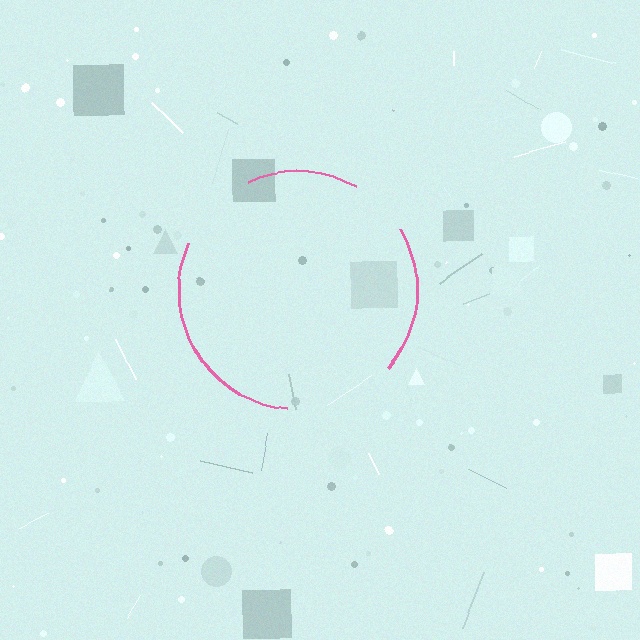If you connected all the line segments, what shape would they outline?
They would outline a circle.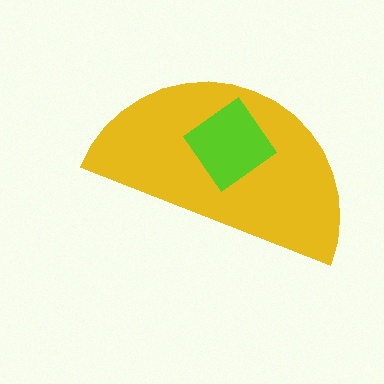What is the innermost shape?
The lime diamond.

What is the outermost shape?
The yellow semicircle.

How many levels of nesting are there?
2.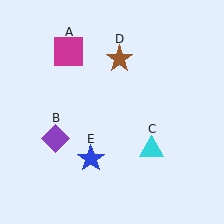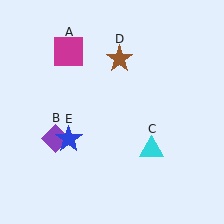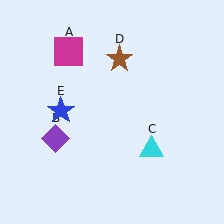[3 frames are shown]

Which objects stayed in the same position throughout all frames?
Magenta square (object A) and purple diamond (object B) and cyan triangle (object C) and brown star (object D) remained stationary.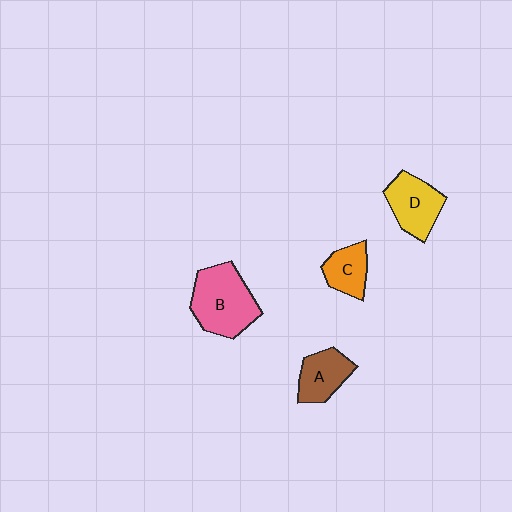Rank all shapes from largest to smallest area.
From largest to smallest: B (pink), D (yellow), A (brown), C (orange).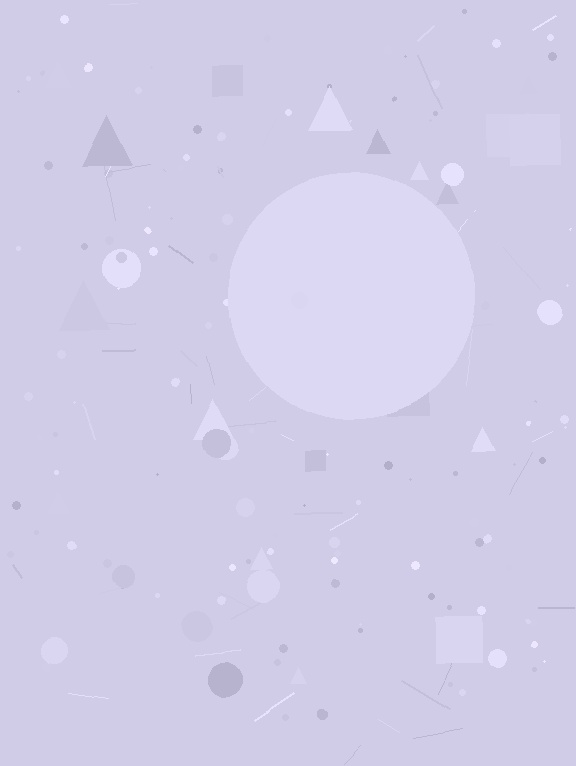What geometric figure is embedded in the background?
A circle is embedded in the background.